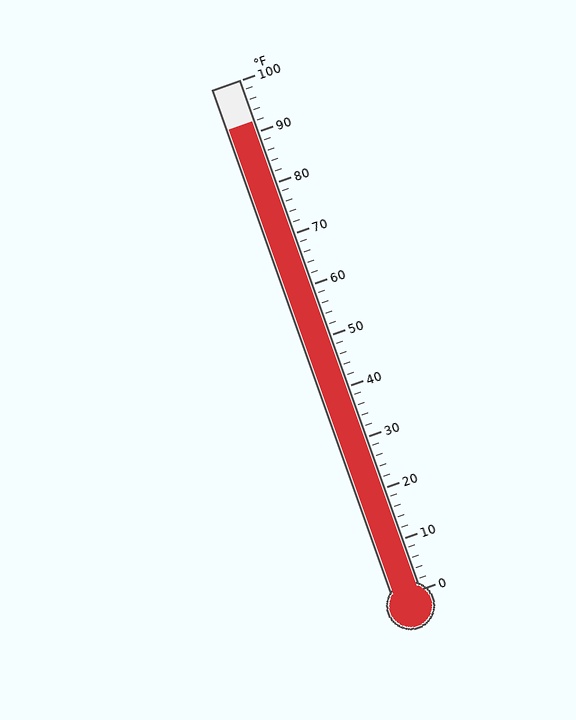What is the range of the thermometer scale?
The thermometer scale ranges from 0°F to 100°F.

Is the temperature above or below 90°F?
The temperature is above 90°F.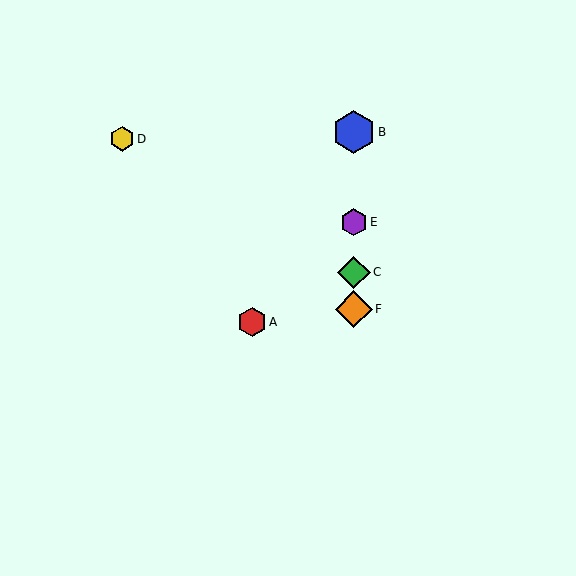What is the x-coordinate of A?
Object A is at x≈252.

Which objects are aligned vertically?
Objects B, C, E, F are aligned vertically.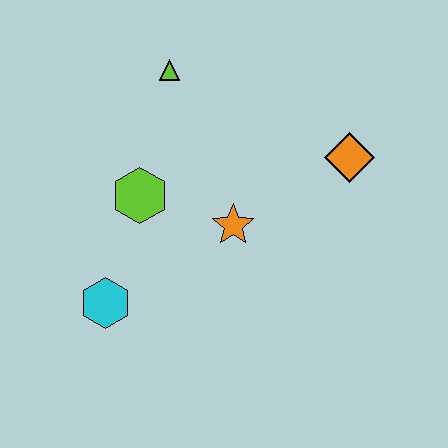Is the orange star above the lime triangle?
No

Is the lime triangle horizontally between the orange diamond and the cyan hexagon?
Yes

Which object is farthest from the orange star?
The lime triangle is farthest from the orange star.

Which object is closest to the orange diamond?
The orange star is closest to the orange diamond.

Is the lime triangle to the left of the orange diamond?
Yes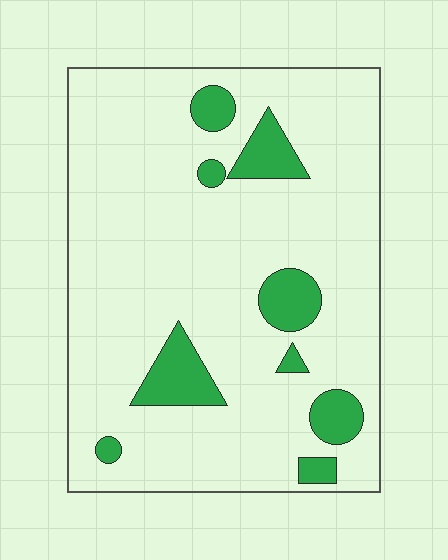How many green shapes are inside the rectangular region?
9.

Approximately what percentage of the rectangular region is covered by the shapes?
Approximately 15%.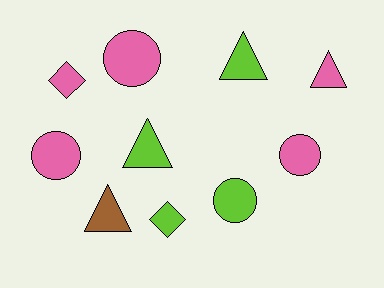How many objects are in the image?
There are 10 objects.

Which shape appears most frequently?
Circle, with 4 objects.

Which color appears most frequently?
Pink, with 5 objects.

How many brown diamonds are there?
There are no brown diamonds.